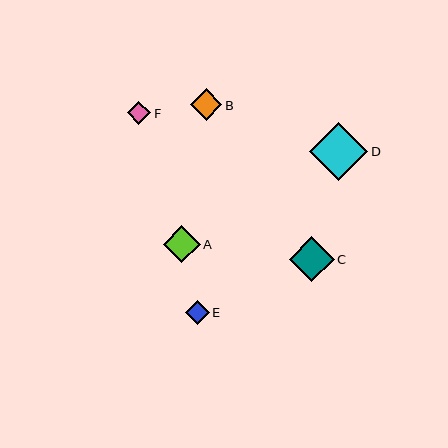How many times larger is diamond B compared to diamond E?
Diamond B is approximately 1.3 times the size of diamond E.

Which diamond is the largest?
Diamond D is the largest with a size of approximately 58 pixels.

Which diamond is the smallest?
Diamond F is the smallest with a size of approximately 23 pixels.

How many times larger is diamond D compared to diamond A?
Diamond D is approximately 1.6 times the size of diamond A.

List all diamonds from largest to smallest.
From largest to smallest: D, C, A, B, E, F.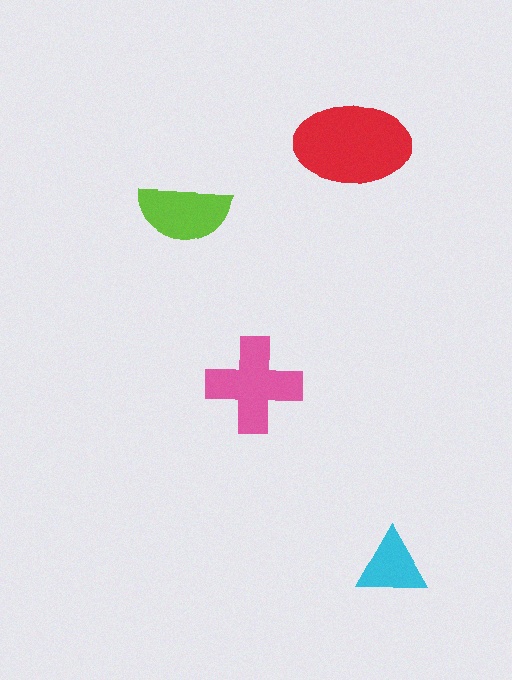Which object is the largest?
The red ellipse.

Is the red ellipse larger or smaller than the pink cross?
Larger.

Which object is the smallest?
The cyan triangle.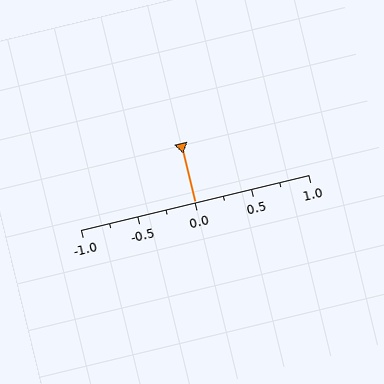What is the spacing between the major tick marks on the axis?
The major ticks are spaced 0.5 apart.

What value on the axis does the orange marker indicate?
The marker indicates approximately 0.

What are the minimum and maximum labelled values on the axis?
The axis runs from -1.0 to 1.0.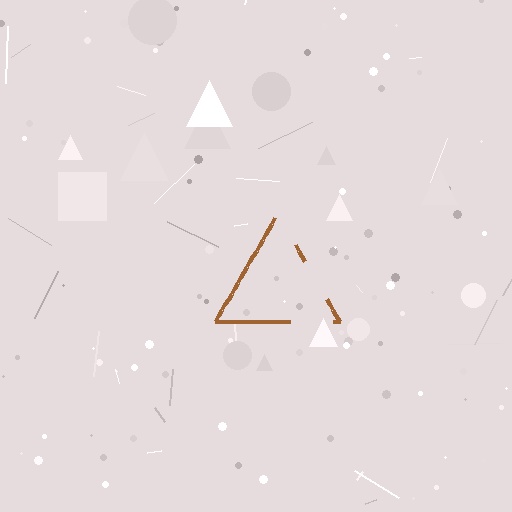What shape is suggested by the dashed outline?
The dashed outline suggests a triangle.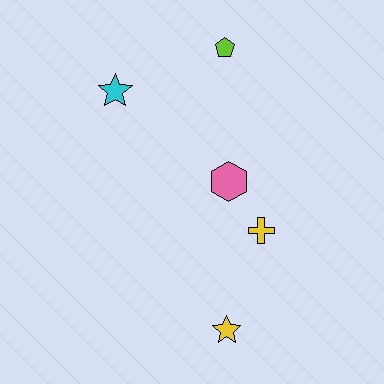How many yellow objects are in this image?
There are 2 yellow objects.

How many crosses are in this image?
There is 1 cross.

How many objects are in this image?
There are 5 objects.